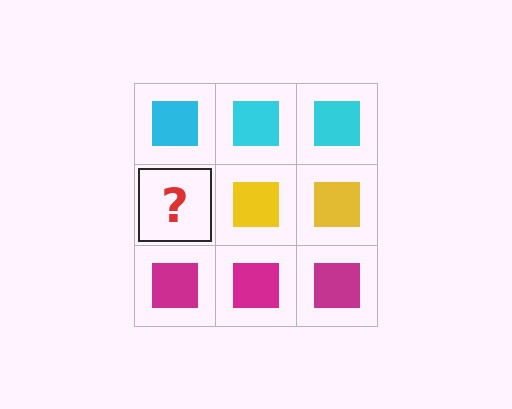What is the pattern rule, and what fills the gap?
The rule is that each row has a consistent color. The gap should be filled with a yellow square.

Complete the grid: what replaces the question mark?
The question mark should be replaced with a yellow square.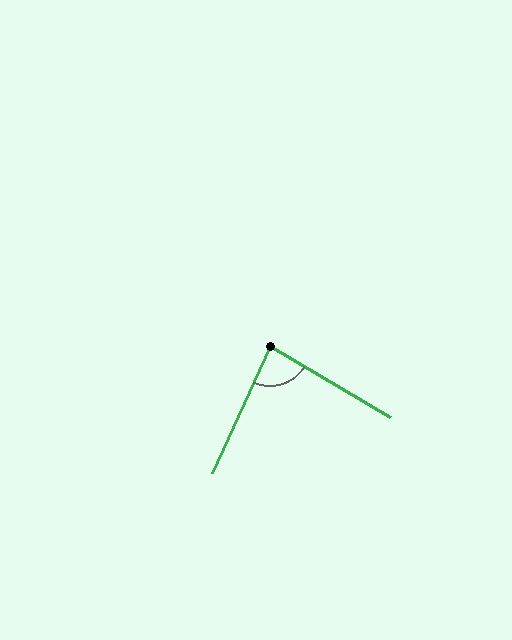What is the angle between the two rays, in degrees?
Approximately 84 degrees.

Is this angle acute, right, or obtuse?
It is acute.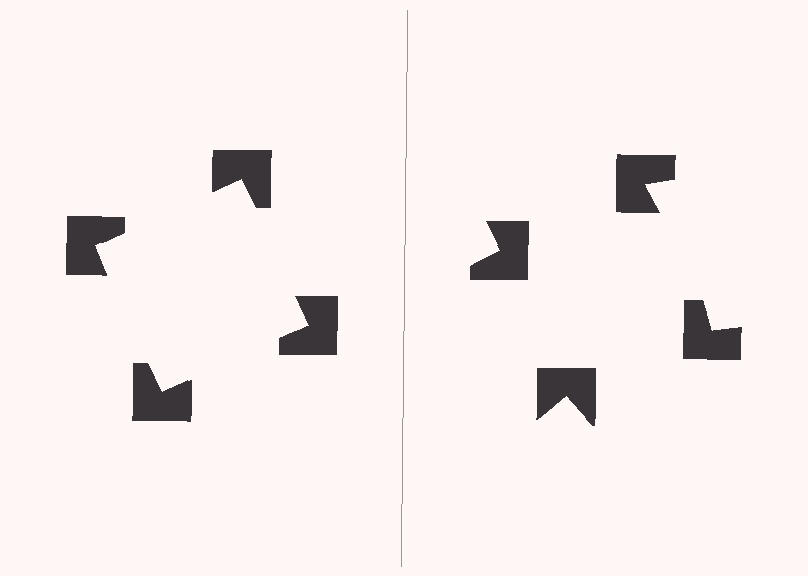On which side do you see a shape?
An illusory square appears on the left side. On the right side the wedge cuts are rotated, so no coherent shape forms.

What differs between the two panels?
The notched squares are positioned identically on both sides; only the wedge orientations differ. On the left they align to a square; on the right they are misaligned.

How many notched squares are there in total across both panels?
8 — 4 on each side.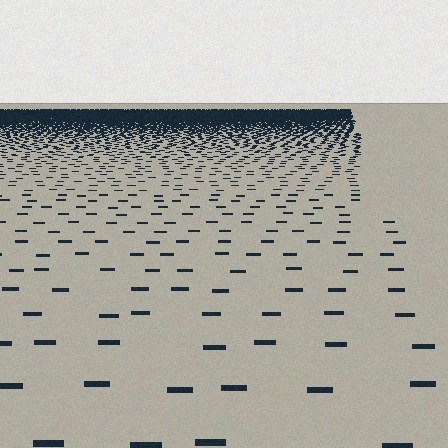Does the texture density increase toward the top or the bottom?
Density increases toward the top.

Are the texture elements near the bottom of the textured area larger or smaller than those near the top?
Larger. Near the bottom, elements are closer to the viewer and appear at a bigger on-screen size.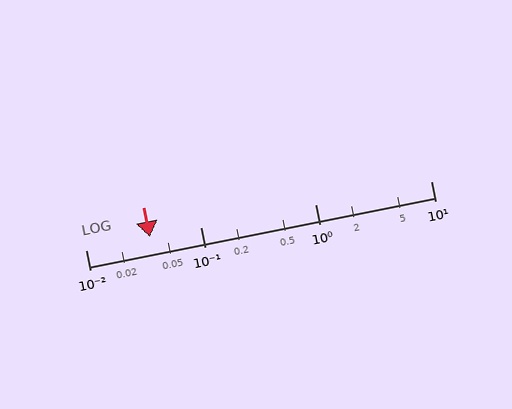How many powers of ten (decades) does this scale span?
The scale spans 3 decades, from 0.01 to 10.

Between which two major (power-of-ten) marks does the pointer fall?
The pointer is between 0.01 and 0.1.